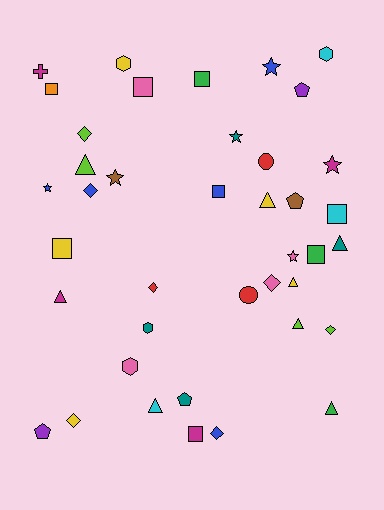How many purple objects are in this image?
There are 2 purple objects.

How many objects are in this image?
There are 40 objects.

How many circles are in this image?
There are 2 circles.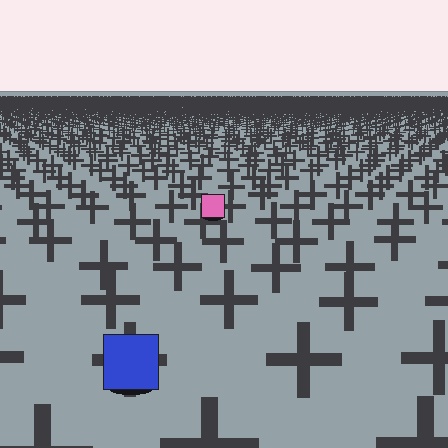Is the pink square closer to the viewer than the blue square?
No. The blue square is closer — you can tell from the texture gradient: the ground texture is coarser near it.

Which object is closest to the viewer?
The blue square is closest. The texture marks near it are larger and more spread out.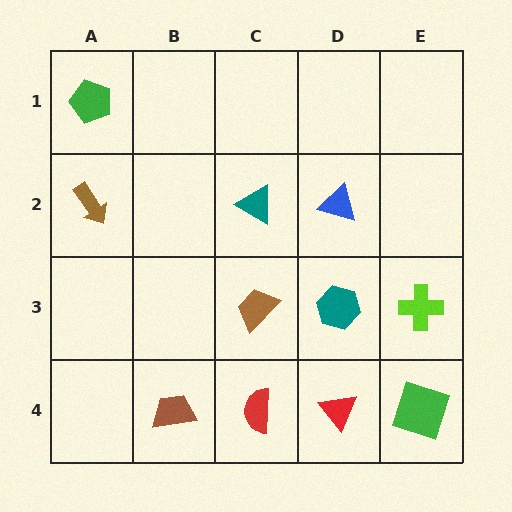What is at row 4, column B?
A brown trapezoid.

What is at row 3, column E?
A lime cross.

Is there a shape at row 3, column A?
No, that cell is empty.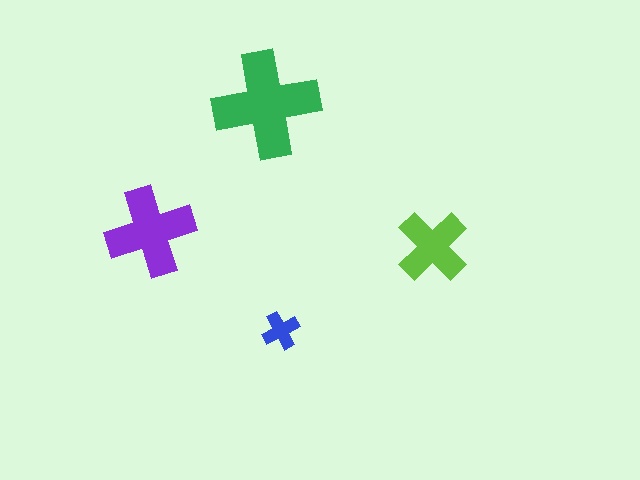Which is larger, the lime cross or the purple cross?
The purple one.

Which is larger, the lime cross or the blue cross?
The lime one.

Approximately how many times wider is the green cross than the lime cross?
About 1.5 times wider.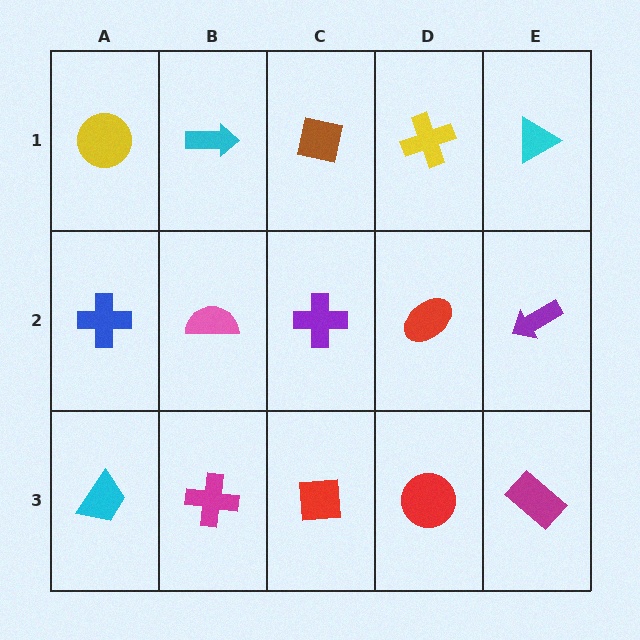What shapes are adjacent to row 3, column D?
A red ellipse (row 2, column D), a red square (row 3, column C), a magenta rectangle (row 3, column E).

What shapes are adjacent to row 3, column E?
A purple arrow (row 2, column E), a red circle (row 3, column D).